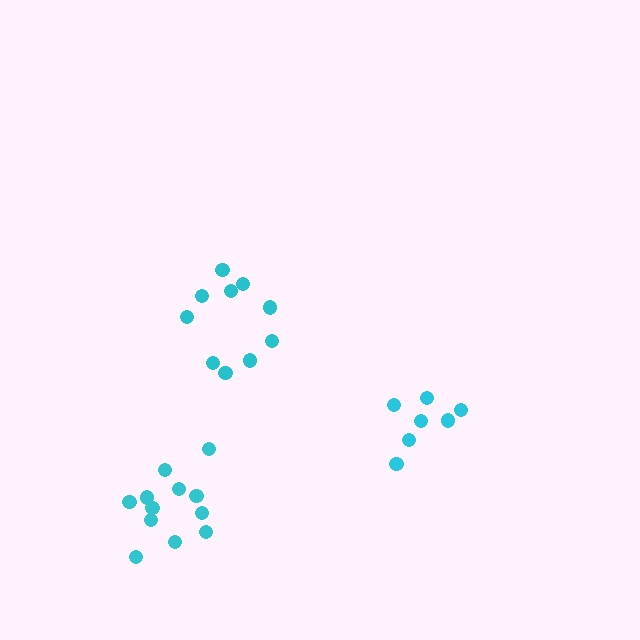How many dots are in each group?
Group 1: 10 dots, Group 2: 7 dots, Group 3: 12 dots (29 total).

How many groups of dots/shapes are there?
There are 3 groups.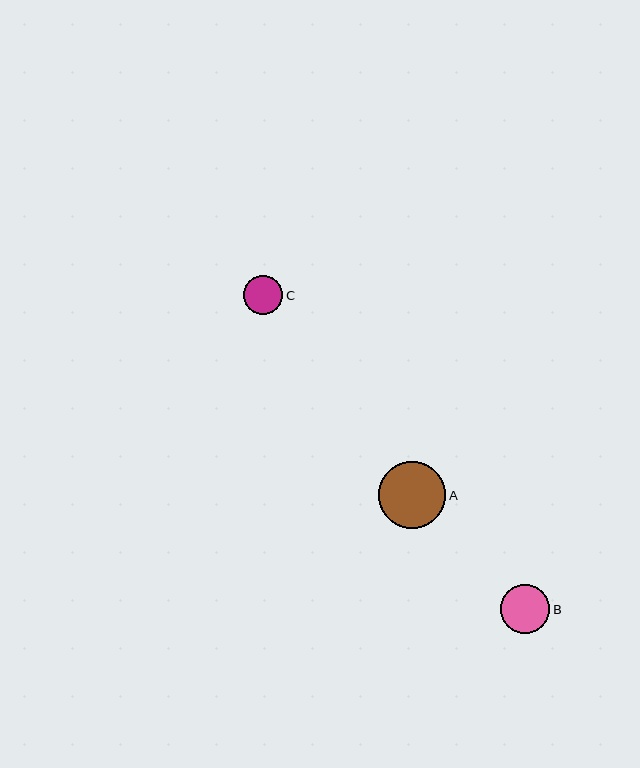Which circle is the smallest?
Circle C is the smallest with a size of approximately 39 pixels.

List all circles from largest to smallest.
From largest to smallest: A, B, C.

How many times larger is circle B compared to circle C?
Circle B is approximately 1.2 times the size of circle C.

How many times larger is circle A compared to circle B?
Circle A is approximately 1.4 times the size of circle B.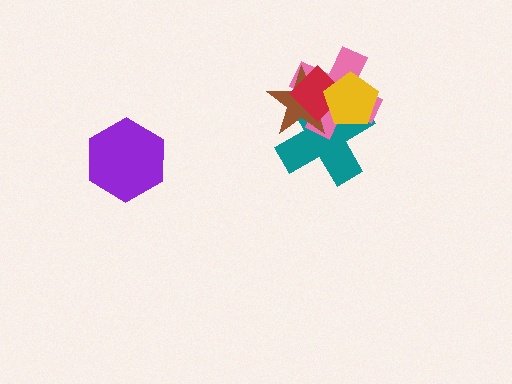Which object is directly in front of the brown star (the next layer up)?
The red diamond is directly in front of the brown star.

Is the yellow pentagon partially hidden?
No, no other shape covers it.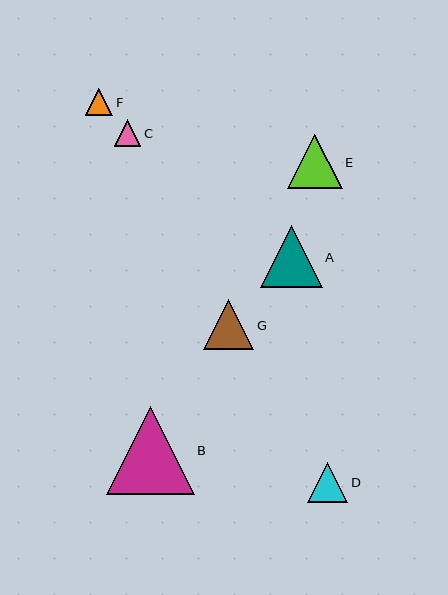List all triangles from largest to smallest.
From largest to smallest: B, A, E, G, D, F, C.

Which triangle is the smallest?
Triangle C is the smallest with a size of approximately 26 pixels.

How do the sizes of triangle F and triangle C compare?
Triangle F and triangle C are approximately the same size.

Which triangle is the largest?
Triangle B is the largest with a size of approximately 88 pixels.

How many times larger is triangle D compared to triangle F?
Triangle D is approximately 1.5 times the size of triangle F.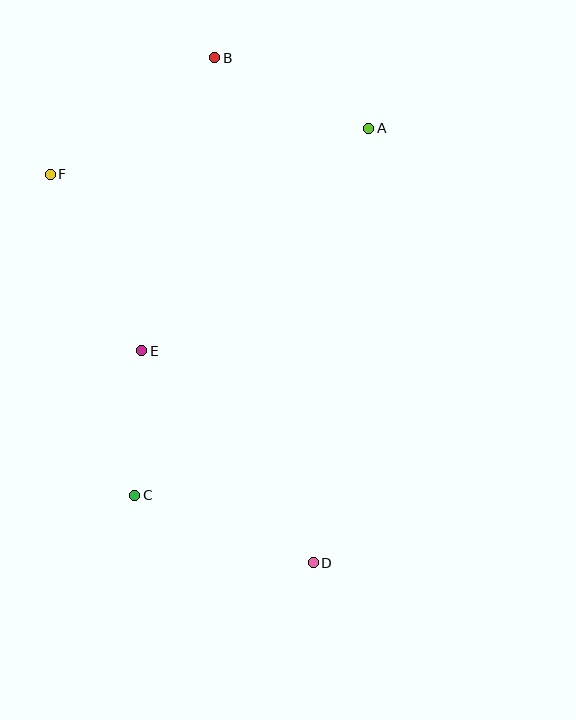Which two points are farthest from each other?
Points B and D are farthest from each other.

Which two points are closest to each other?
Points C and E are closest to each other.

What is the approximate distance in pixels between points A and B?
The distance between A and B is approximately 170 pixels.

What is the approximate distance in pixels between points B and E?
The distance between B and E is approximately 302 pixels.